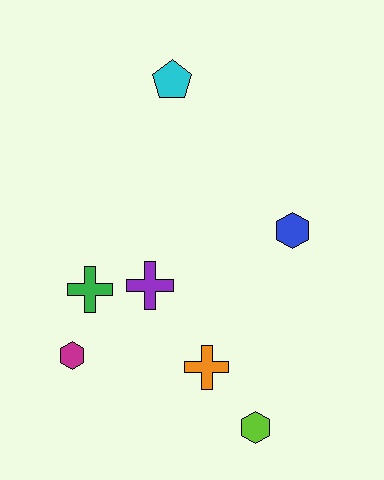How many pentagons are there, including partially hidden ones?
There is 1 pentagon.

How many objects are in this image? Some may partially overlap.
There are 7 objects.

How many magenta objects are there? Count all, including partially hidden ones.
There is 1 magenta object.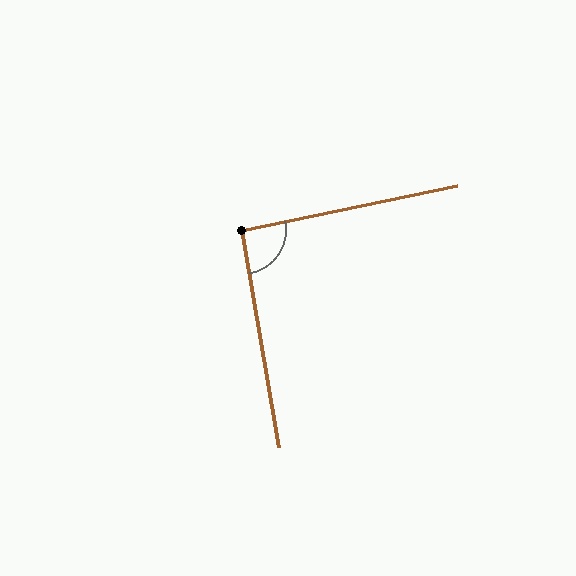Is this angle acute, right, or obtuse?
It is approximately a right angle.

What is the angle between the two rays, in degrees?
Approximately 92 degrees.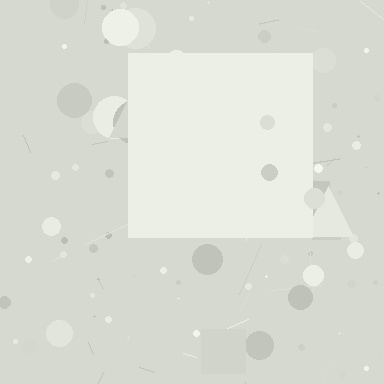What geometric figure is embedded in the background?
A square is embedded in the background.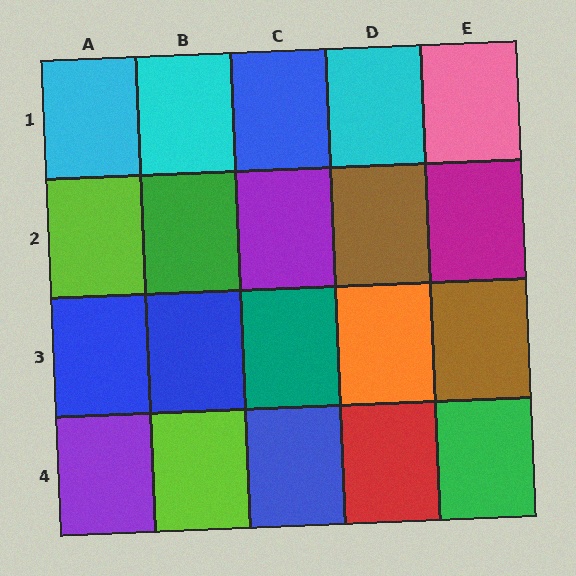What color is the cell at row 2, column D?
Brown.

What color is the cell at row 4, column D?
Red.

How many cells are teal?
1 cell is teal.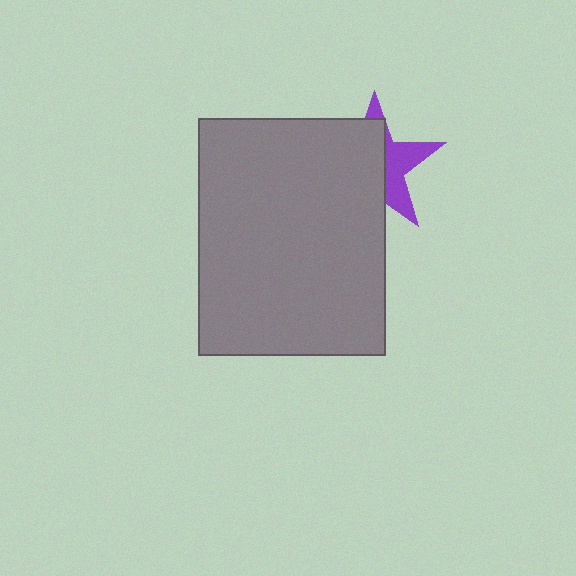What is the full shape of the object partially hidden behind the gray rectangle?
The partially hidden object is a purple star.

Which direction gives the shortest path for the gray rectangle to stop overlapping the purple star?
Moving left gives the shortest separation.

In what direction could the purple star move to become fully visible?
The purple star could move right. That would shift it out from behind the gray rectangle entirely.